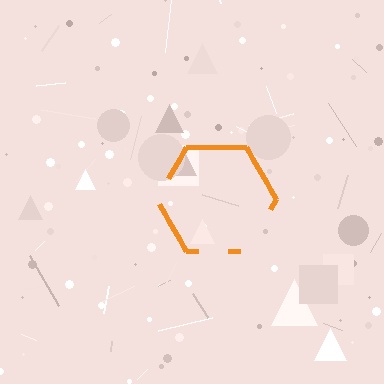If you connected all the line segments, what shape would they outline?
They would outline a hexagon.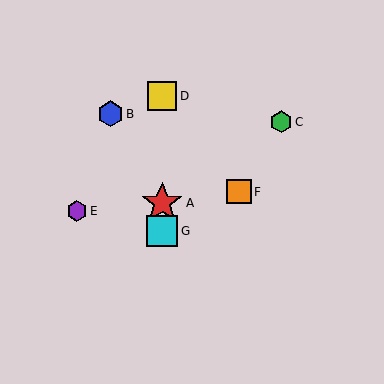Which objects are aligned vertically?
Objects A, D, G are aligned vertically.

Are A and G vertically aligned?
Yes, both are at x≈162.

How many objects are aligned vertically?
3 objects (A, D, G) are aligned vertically.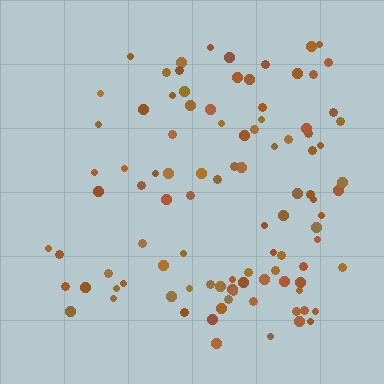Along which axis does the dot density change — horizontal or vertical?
Horizontal.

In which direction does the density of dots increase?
From left to right, with the right side densest.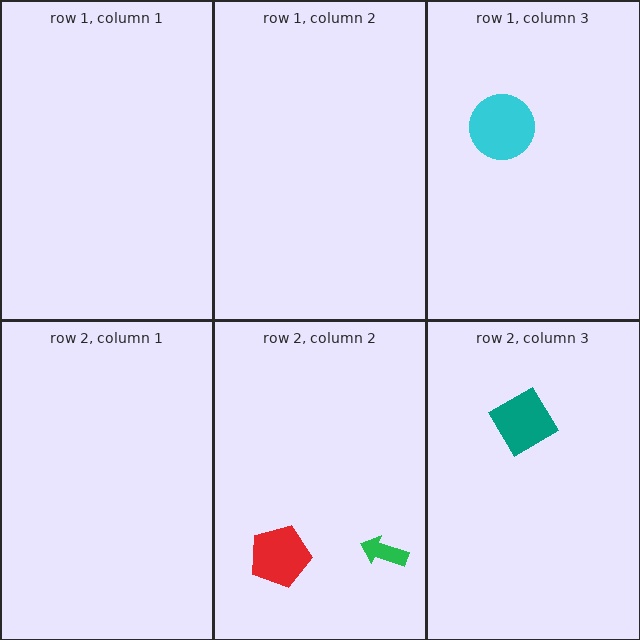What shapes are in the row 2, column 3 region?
The teal diamond.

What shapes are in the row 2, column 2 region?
The green arrow, the red pentagon.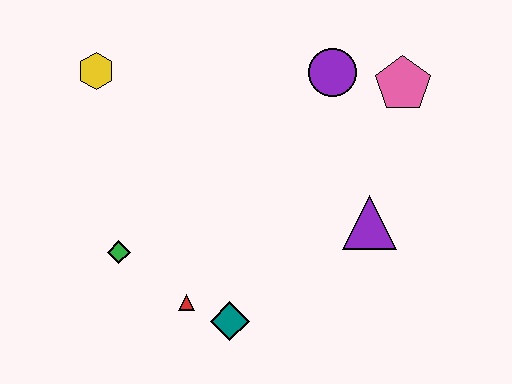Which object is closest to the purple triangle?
The pink pentagon is closest to the purple triangle.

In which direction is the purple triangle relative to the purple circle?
The purple triangle is below the purple circle.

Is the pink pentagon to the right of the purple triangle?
Yes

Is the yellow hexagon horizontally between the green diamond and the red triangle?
No